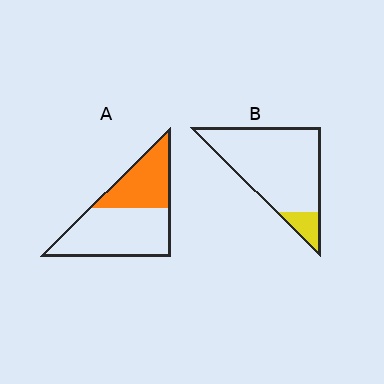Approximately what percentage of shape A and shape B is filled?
A is approximately 40% and B is approximately 10%.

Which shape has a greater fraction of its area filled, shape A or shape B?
Shape A.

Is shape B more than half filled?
No.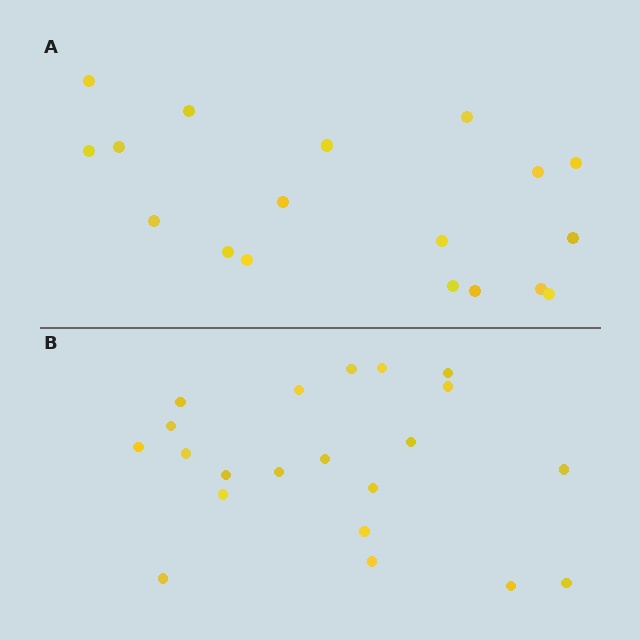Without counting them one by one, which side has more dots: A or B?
Region B (the bottom region) has more dots.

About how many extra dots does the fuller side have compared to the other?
Region B has just a few more — roughly 2 or 3 more dots than region A.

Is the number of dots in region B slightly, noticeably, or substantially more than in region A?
Region B has only slightly more — the two regions are fairly close. The ratio is roughly 1.2 to 1.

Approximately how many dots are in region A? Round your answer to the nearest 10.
About 20 dots. (The exact count is 18, which rounds to 20.)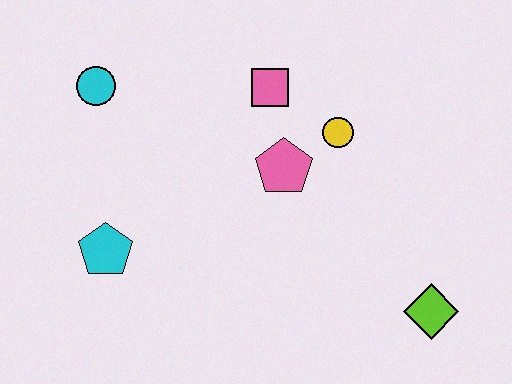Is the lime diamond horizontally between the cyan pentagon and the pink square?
No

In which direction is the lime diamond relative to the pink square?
The lime diamond is below the pink square.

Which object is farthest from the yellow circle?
The cyan pentagon is farthest from the yellow circle.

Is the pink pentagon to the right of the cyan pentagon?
Yes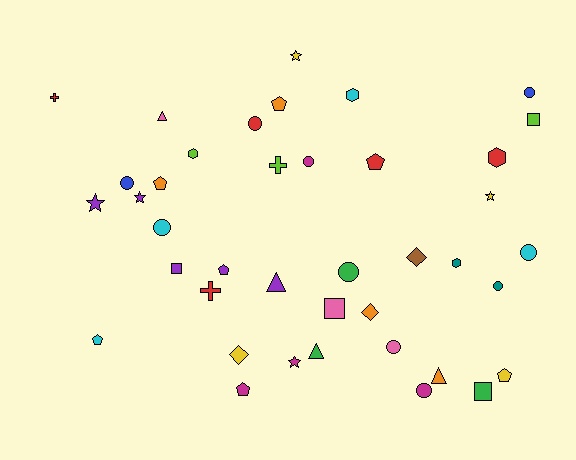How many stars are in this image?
There are 5 stars.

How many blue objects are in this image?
There are 2 blue objects.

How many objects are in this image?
There are 40 objects.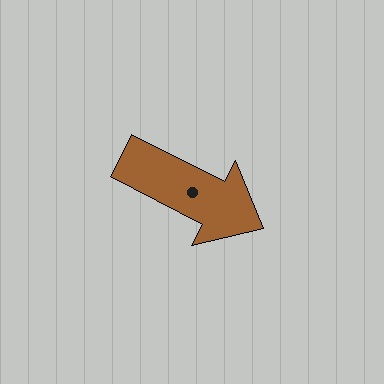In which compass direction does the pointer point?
Southeast.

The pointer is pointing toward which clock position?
Roughly 4 o'clock.